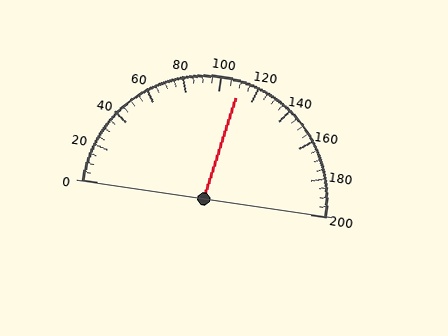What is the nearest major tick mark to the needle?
The nearest major tick mark is 120.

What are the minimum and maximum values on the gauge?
The gauge ranges from 0 to 200.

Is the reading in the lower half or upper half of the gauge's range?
The reading is in the upper half of the range (0 to 200).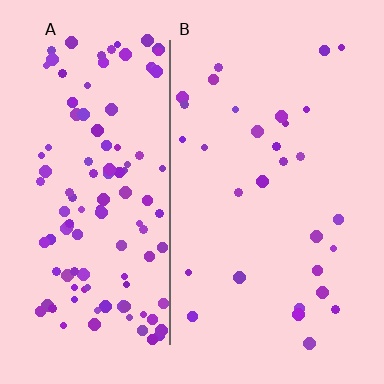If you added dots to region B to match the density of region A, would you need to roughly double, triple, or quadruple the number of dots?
Approximately quadruple.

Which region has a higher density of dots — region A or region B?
A (the left).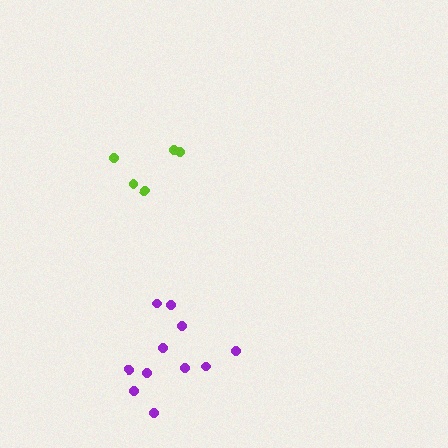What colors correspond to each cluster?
The clusters are colored: purple, lime.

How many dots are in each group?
Group 1: 11 dots, Group 2: 5 dots (16 total).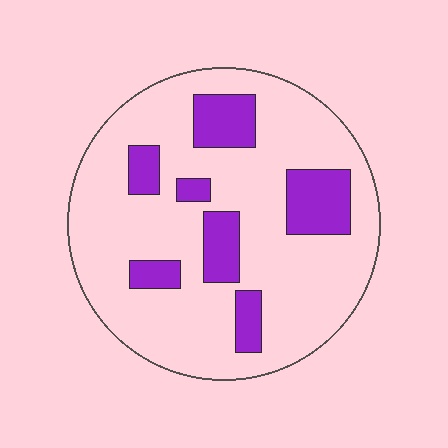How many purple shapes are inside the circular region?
7.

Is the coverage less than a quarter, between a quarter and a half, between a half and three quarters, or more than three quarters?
Less than a quarter.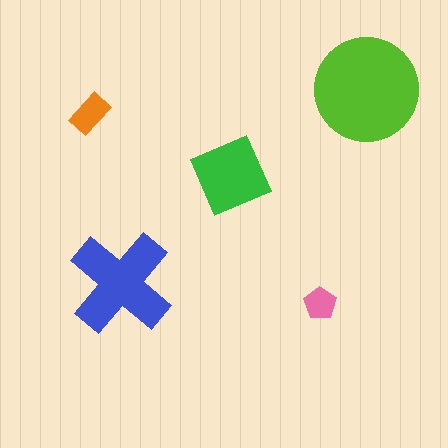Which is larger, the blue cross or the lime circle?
The lime circle.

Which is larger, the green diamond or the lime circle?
The lime circle.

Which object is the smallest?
The pink pentagon.